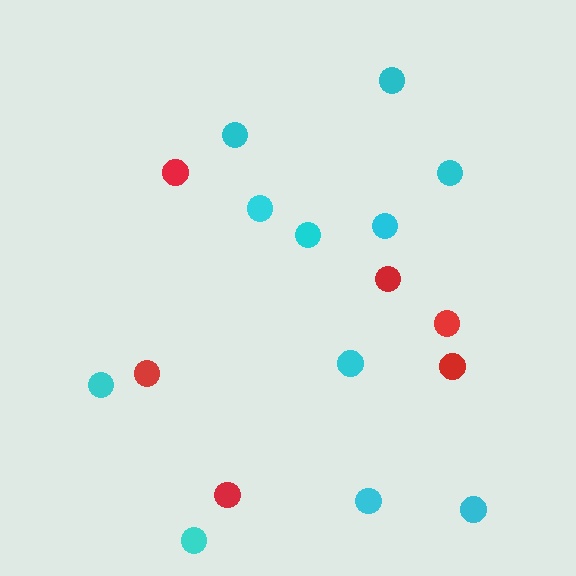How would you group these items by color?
There are 2 groups: one group of cyan circles (11) and one group of red circles (6).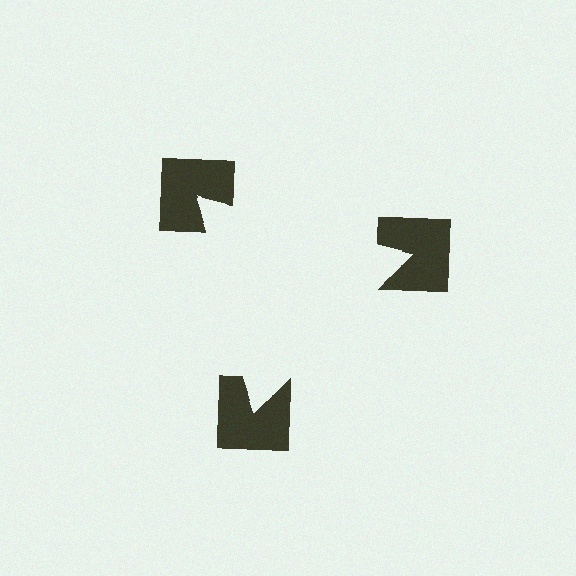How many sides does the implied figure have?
3 sides.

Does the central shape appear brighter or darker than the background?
It typically appears slightly brighter than the background, even though no actual brightness change is drawn.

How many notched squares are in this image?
There are 3 — one at each vertex of the illusory triangle.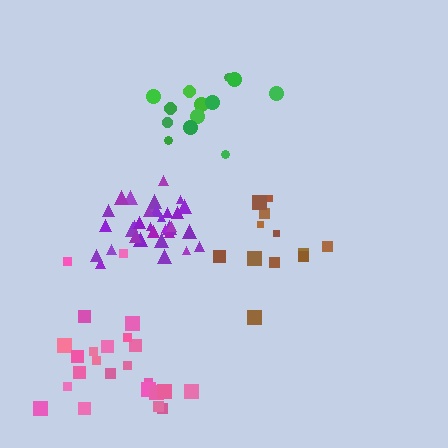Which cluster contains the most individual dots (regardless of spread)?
Purple (34).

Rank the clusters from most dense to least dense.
purple, green, brown, pink.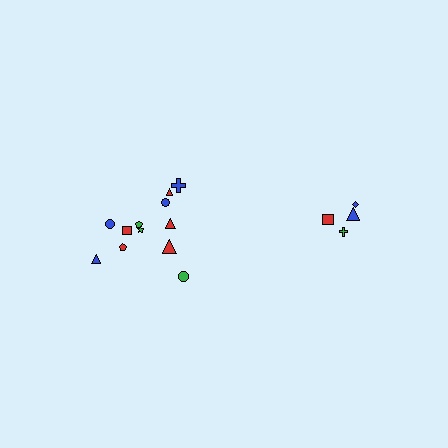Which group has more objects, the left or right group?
The left group.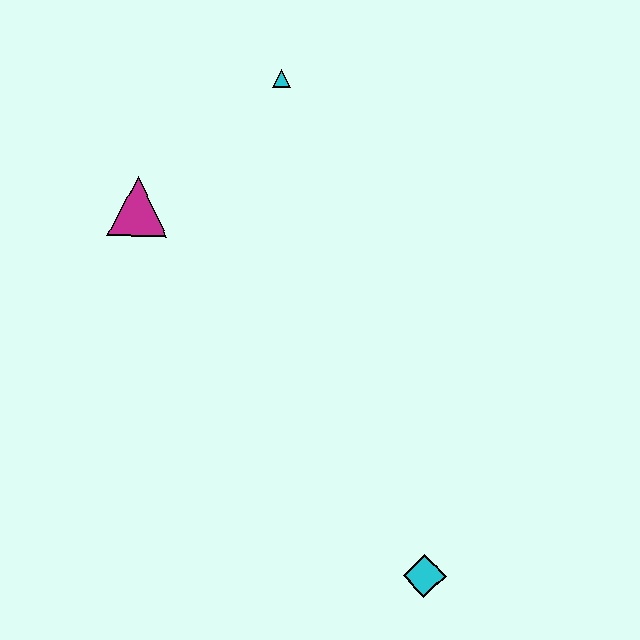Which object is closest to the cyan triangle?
The magenta triangle is closest to the cyan triangle.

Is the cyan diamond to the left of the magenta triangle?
No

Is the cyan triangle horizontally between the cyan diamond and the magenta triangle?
Yes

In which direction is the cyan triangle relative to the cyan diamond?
The cyan triangle is above the cyan diamond.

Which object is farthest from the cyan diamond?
The cyan triangle is farthest from the cyan diamond.